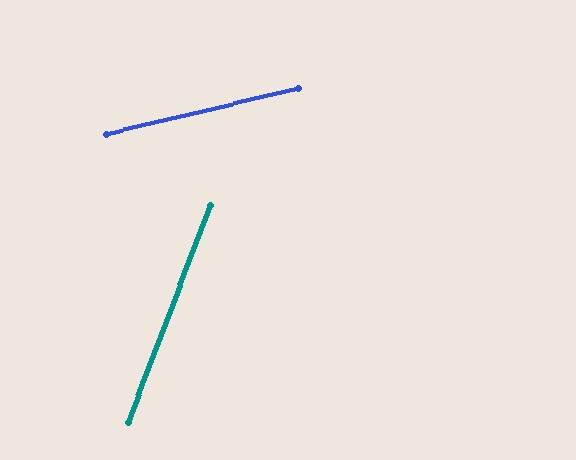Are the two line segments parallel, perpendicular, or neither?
Neither parallel nor perpendicular — they differ by about 56°.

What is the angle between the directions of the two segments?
Approximately 56 degrees.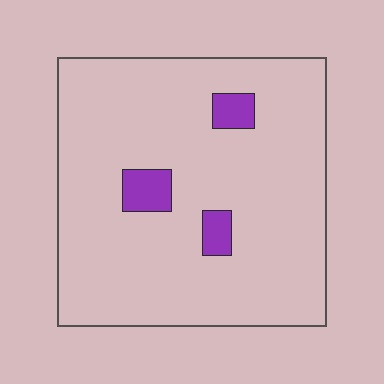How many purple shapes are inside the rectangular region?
3.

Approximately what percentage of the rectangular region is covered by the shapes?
Approximately 5%.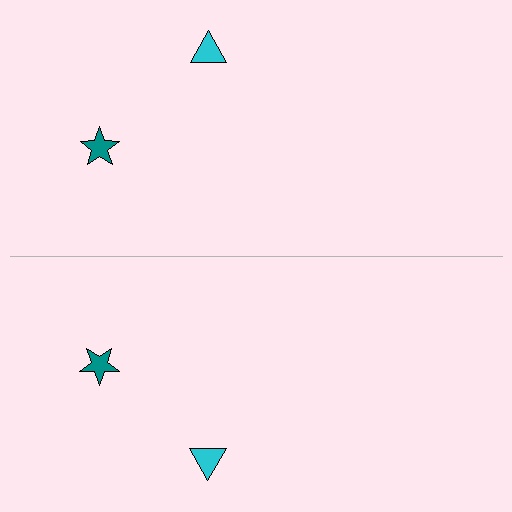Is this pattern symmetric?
Yes, this pattern has bilateral (reflection) symmetry.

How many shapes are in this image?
There are 4 shapes in this image.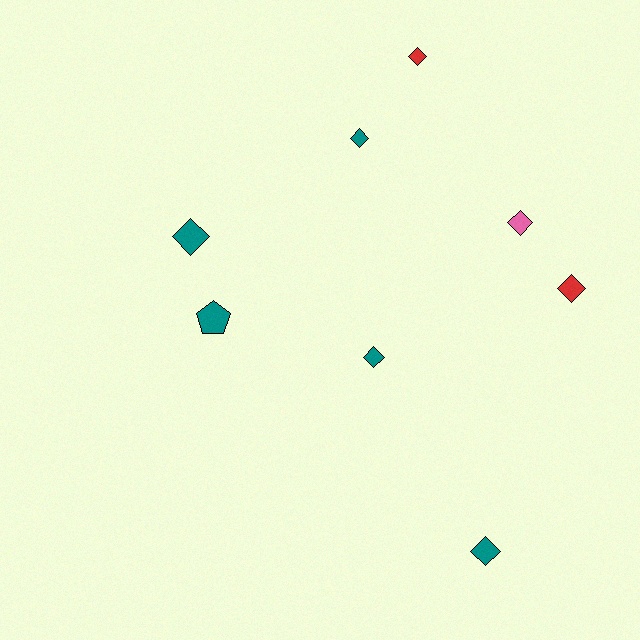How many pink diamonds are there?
There is 1 pink diamond.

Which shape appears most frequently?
Diamond, with 7 objects.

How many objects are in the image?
There are 8 objects.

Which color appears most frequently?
Teal, with 5 objects.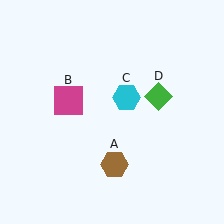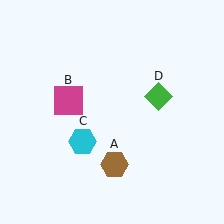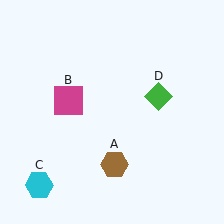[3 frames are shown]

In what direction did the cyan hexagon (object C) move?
The cyan hexagon (object C) moved down and to the left.